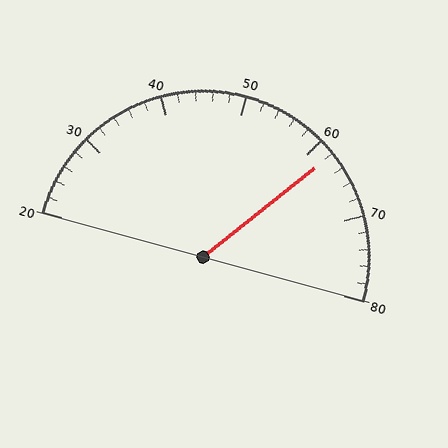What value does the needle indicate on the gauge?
The needle indicates approximately 62.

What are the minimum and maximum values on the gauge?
The gauge ranges from 20 to 80.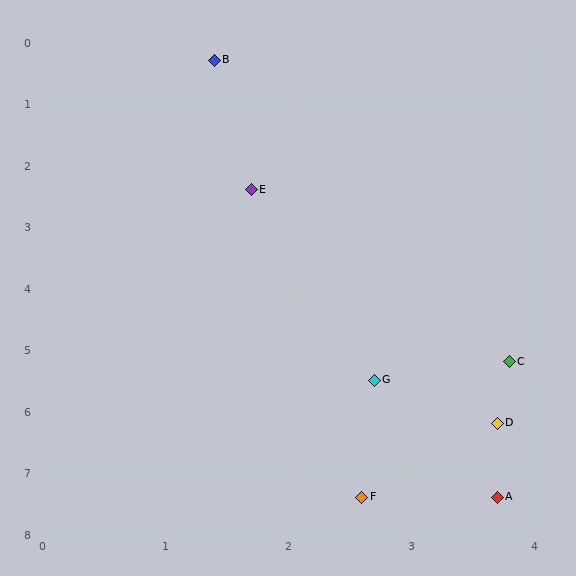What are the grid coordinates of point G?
Point G is at approximately (2.7, 5.5).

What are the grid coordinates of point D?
Point D is at approximately (3.7, 6.2).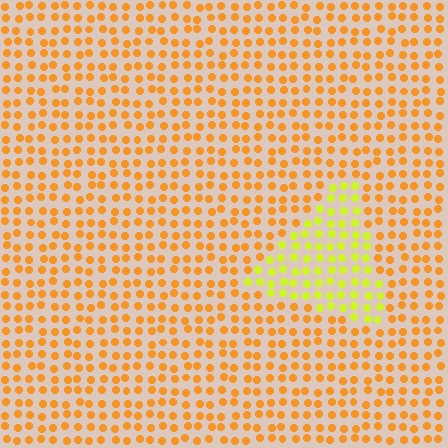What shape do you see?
I see a triangle.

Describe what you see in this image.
The image is filled with small orange elements in a uniform arrangement. A triangle-shaped region is visible where the elements are tinted to a slightly different hue, forming a subtle color boundary.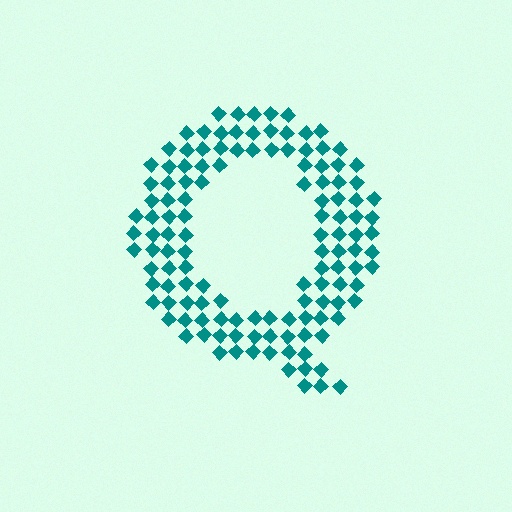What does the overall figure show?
The overall figure shows the letter Q.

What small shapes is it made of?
It is made of small diamonds.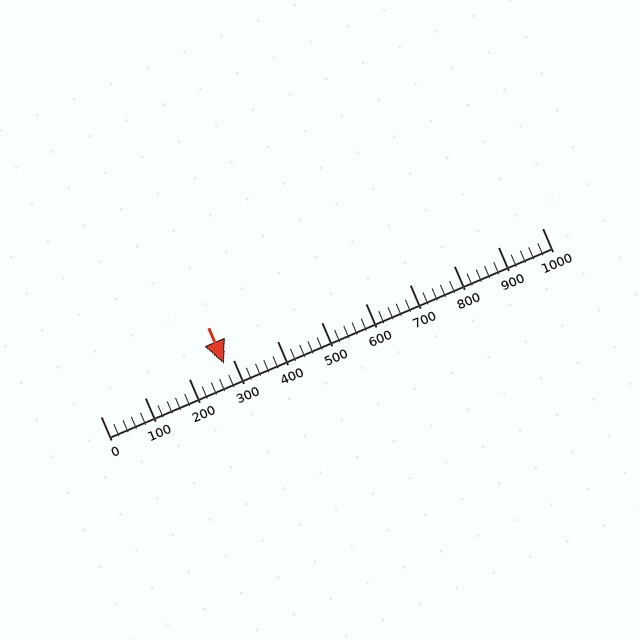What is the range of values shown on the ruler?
The ruler shows values from 0 to 1000.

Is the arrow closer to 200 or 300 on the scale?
The arrow is closer to 300.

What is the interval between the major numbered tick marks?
The major tick marks are spaced 100 units apart.